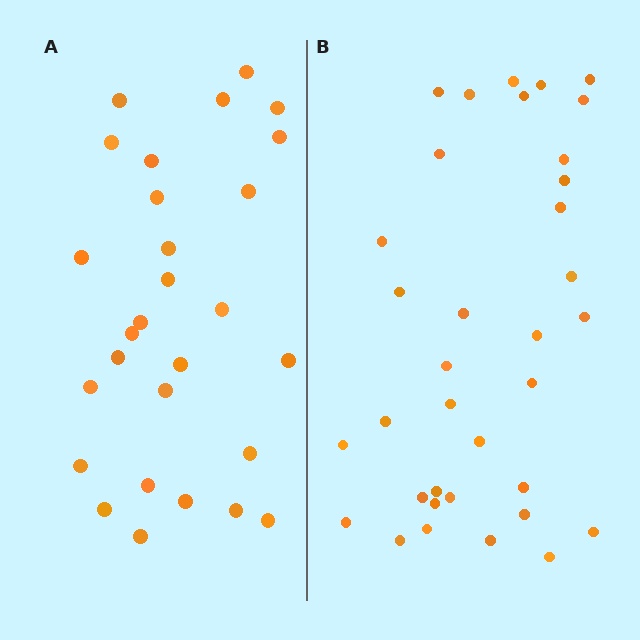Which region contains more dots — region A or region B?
Region B (the right region) has more dots.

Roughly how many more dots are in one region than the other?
Region B has roughly 8 or so more dots than region A.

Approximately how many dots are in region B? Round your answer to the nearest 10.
About 40 dots. (The exact count is 35, which rounds to 40.)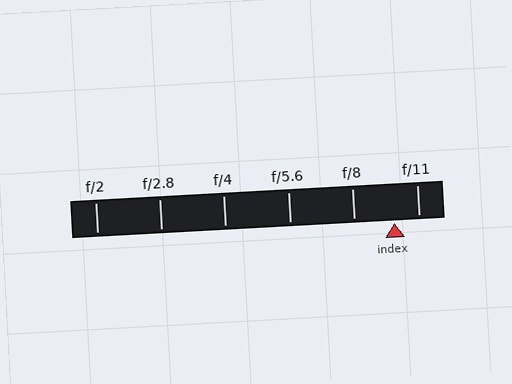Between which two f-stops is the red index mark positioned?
The index mark is between f/8 and f/11.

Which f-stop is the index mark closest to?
The index mark is closest to f/11.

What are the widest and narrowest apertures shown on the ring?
The widest aperture shown is f/2 and the narrowest is f/11.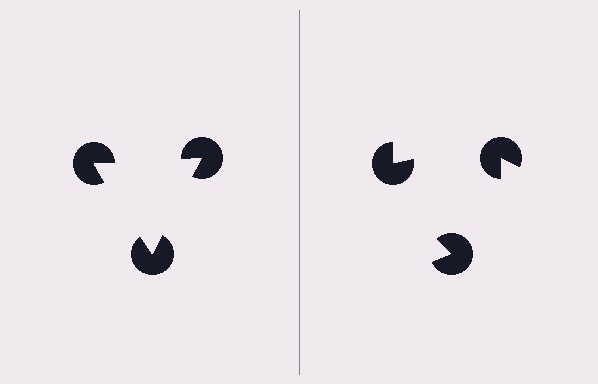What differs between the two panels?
The pac-man discs are positioned identically on both sides; only the wedge orientations differ. On the left they align to a triangle; on the right they are misaligned.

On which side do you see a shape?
An illusory triangle appears on the left side. On the right side the wedge cuts are rotated, so no coherent shape forms.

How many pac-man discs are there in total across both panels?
6 — 3 on each side.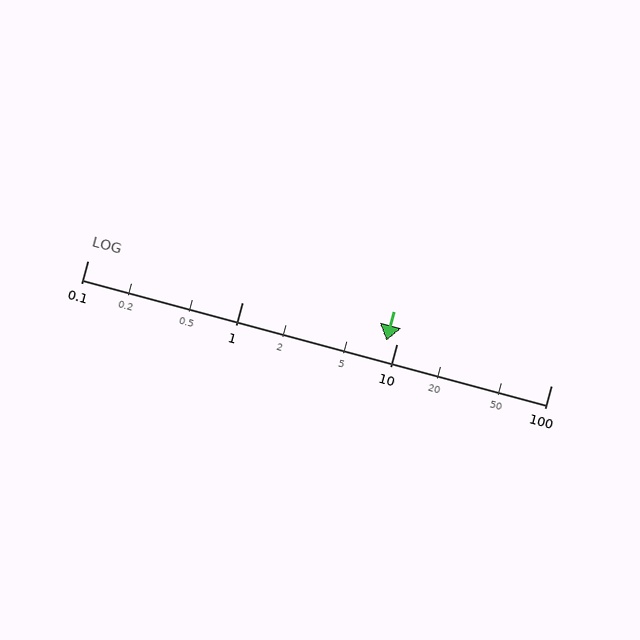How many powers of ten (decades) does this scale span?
The scale spans 3 decades, from 0.1 to 100.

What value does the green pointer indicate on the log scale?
The pointer indicates approximately 8.6.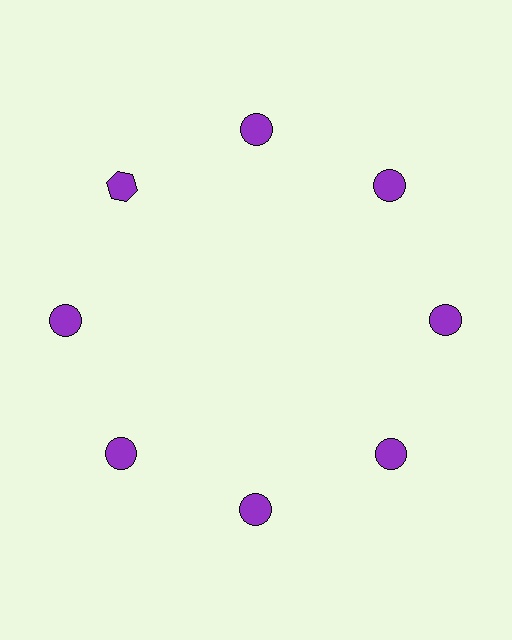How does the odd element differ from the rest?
It has a different shape: hexagon instead of circle.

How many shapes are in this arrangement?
There are 8 shapes arranged in a ring pattern.